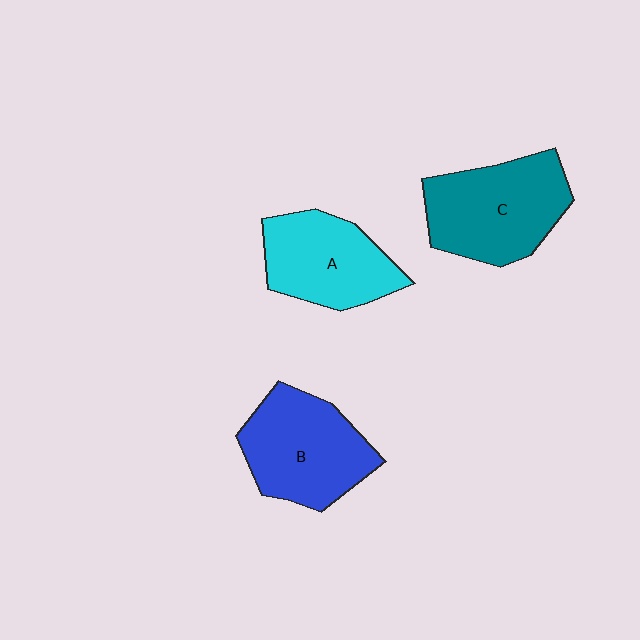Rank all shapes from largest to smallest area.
From largest to smallest: C (teal), B (blue), A (cyan).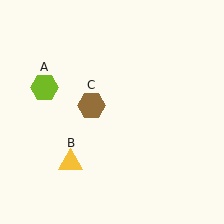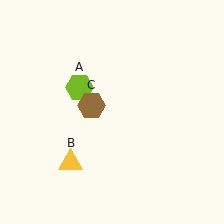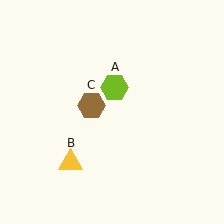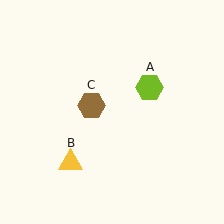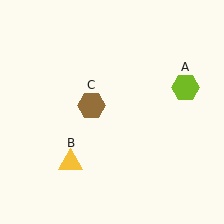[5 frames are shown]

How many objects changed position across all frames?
1 object changed position: lime hexagon (object A).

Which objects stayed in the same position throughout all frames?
Yellow triangle (object B) and brown hexagon (object C) remained stationary.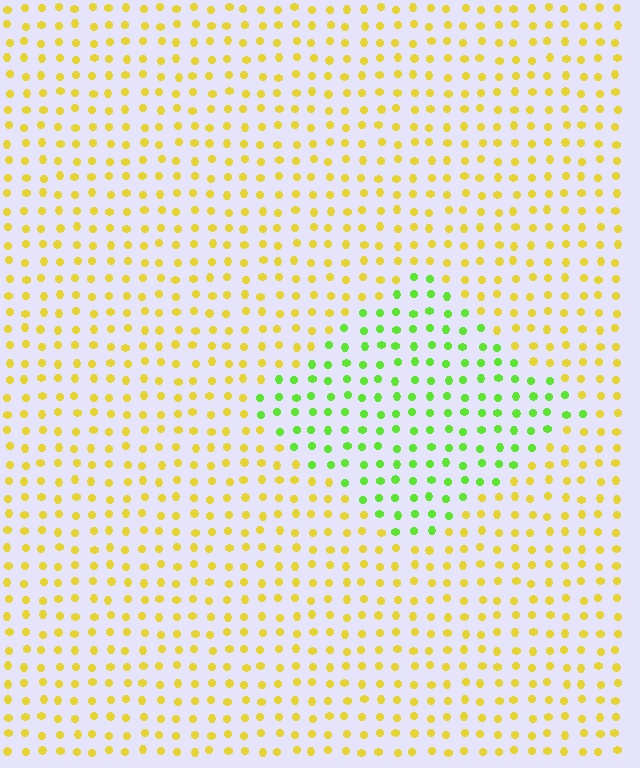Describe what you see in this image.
The image is filled with small yellow elements in a uniform arrangement. A diamond-shaped region is visible where the elements are tinted to a slightly different hue, forming a subtle color boundary.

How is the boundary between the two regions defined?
The boundary is defined purely by a slight shift in hue (about 51 degrees). Spacing, size, and orientation are identical on both sides.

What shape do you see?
I see a diamond.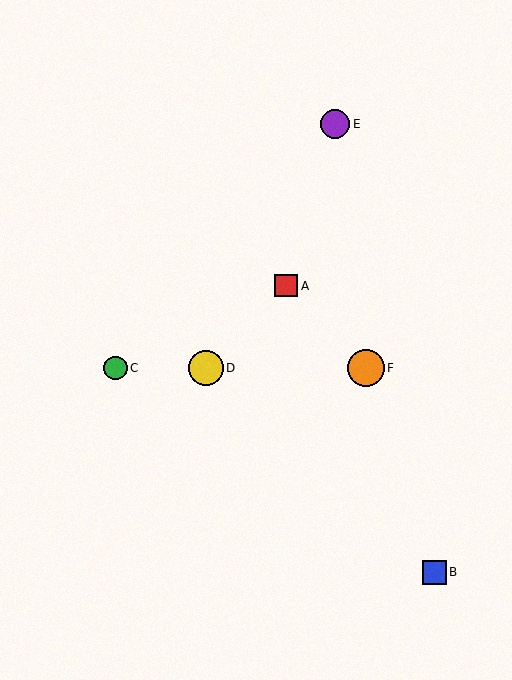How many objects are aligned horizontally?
3 objects (C, D, F) are aligned horizontally.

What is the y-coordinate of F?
Object F is at y≈368.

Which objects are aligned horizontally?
Objects C, D, F are aligned horizontally.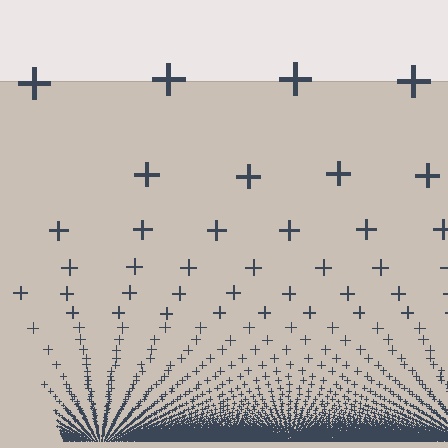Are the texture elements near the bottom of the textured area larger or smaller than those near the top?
Smaller. The gradient is inverted — elements near the bottom are smaller and denser.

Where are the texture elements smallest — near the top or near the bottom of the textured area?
Near the bottom.